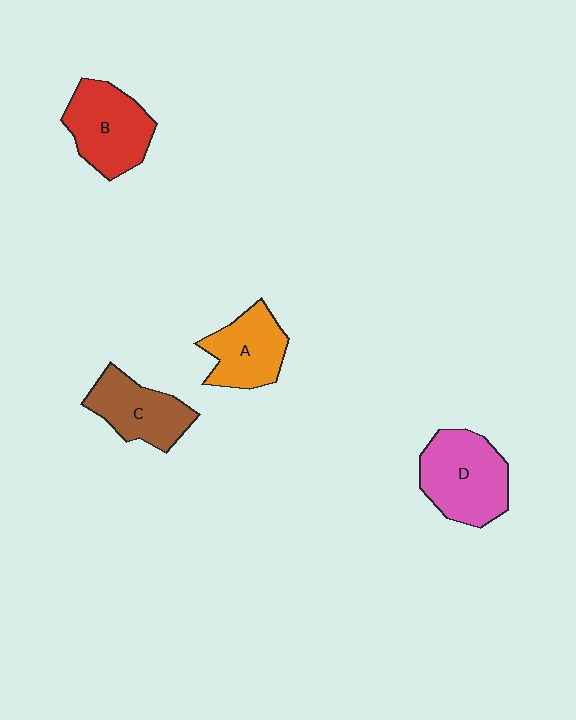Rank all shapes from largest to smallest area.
From largest to smallest: D (pink), B (red), C (brown), A (orange).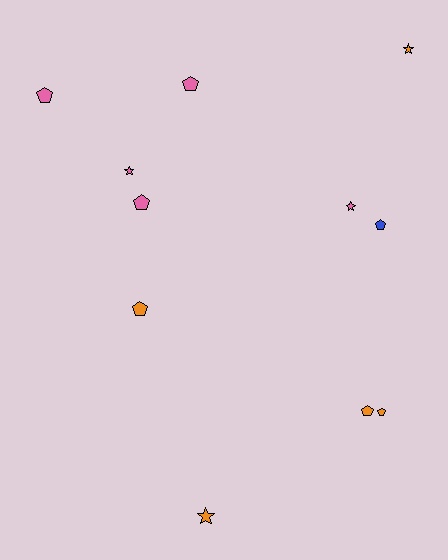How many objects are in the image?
There are 11 objects.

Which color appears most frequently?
Orange, with 5 objects.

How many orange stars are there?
There are 2 orange stars.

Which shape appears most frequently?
Pentagon, with 7 objects.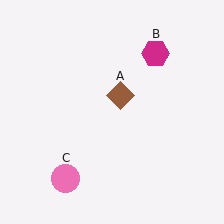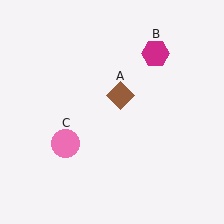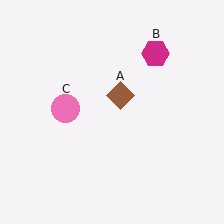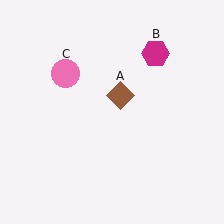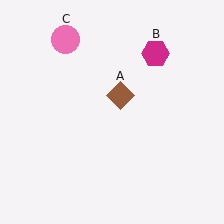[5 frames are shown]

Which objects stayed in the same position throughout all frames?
Brown diamond (object A) and magenta hexagon (object B) remained stationary.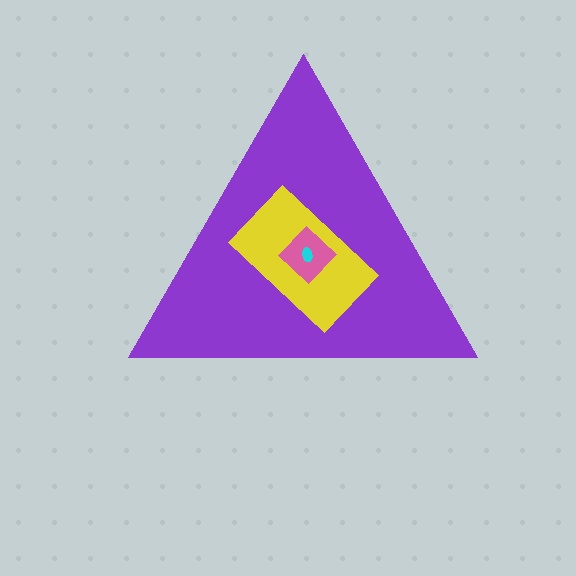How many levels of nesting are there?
4.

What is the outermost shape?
The purple triangle.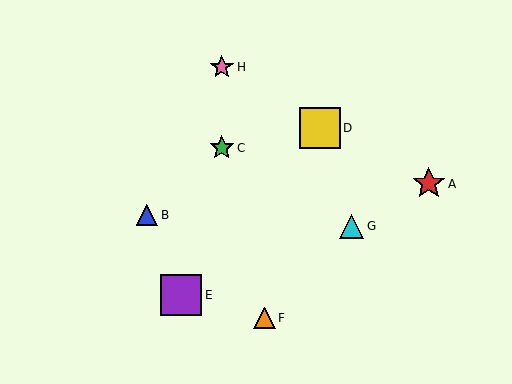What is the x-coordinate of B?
Object B is at x≈147.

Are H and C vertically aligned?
Yes, both are at x≈222.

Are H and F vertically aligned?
No, H is at x≈222 and F is at x≈265.